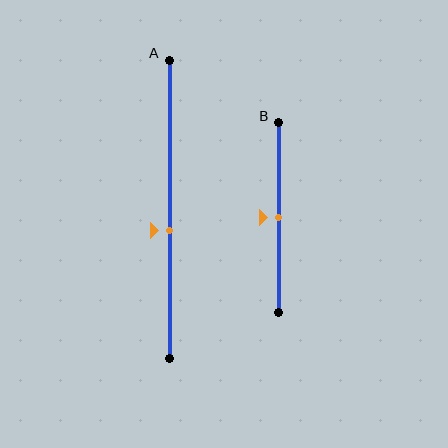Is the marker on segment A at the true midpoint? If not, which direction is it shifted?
No, the marker on segment A is shifted downward by about 7% of the segment length.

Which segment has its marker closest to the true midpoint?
Segment B has its marker closest to the true midpoint.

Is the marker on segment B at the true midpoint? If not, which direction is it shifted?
Yes, the marker on segment B is at the true midpoint.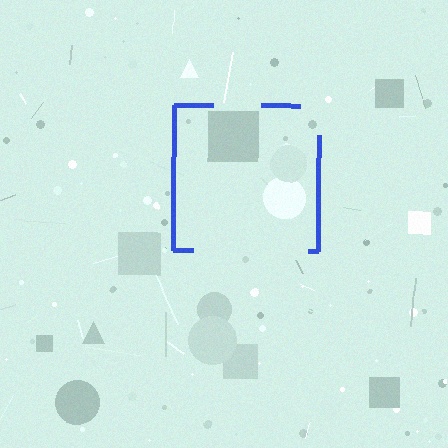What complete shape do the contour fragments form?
The contour fragments form a square.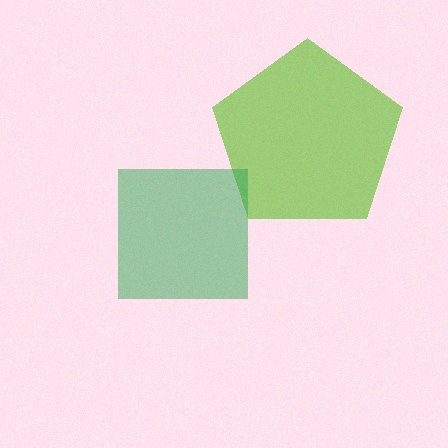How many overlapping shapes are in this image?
There are 2 overlapping shapes in the image.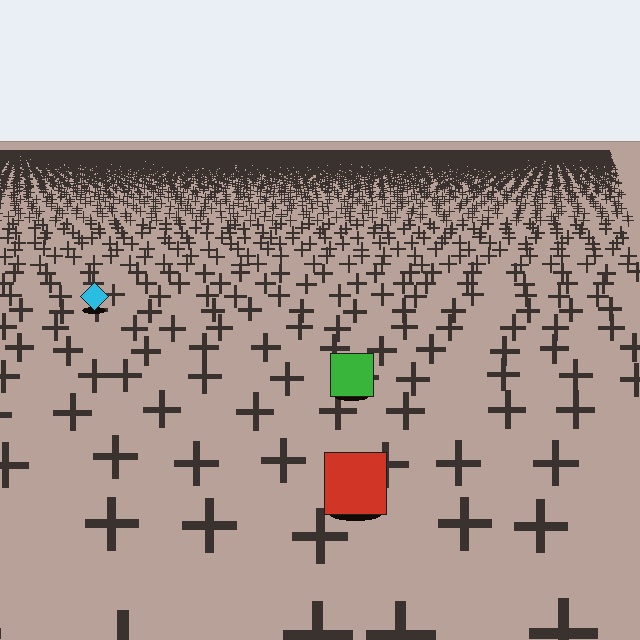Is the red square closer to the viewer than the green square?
Yes. The red square is closer — you can tell from the texture gradient: the ground texture is coarser near it.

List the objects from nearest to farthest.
From nearest to farthest: the red square, the green square, the cyan diamond.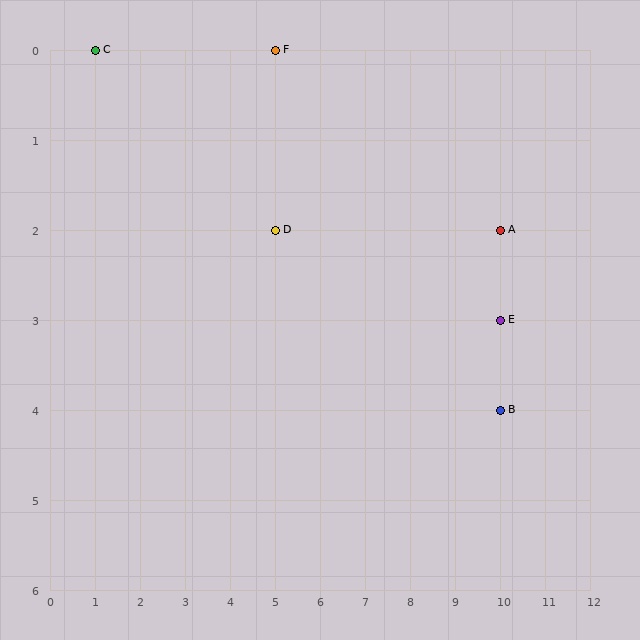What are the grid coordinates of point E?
Point E is at grid coordinates (10, 3).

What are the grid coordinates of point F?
Point F is at grid coordinates (5, 0).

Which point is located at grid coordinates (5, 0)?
Point F is at (5, 0).